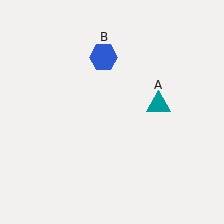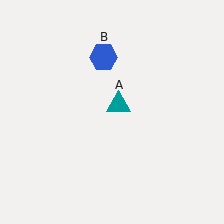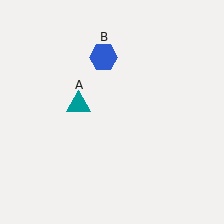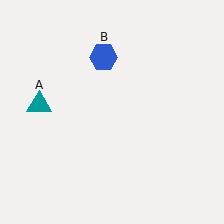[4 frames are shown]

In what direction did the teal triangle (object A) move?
The teal triangle (object A) moved left.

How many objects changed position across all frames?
1 object changed position: teal triangle (object A).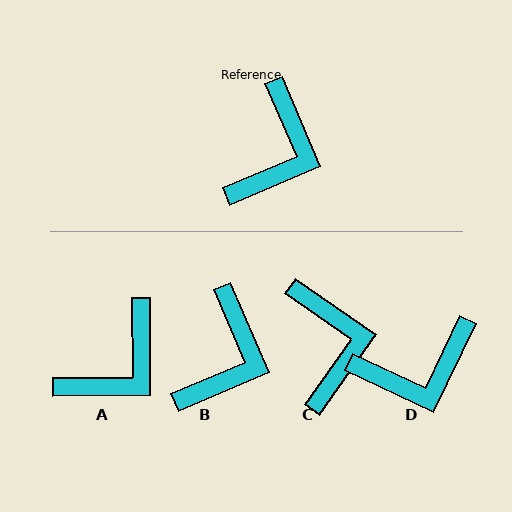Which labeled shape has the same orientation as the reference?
B.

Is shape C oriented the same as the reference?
No, it is off by about 32 degrees.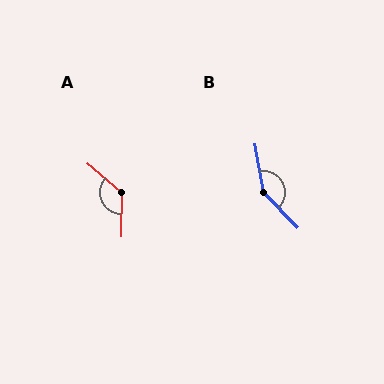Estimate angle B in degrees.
Approximately 146 degrees.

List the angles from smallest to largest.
A (130°), B (146°).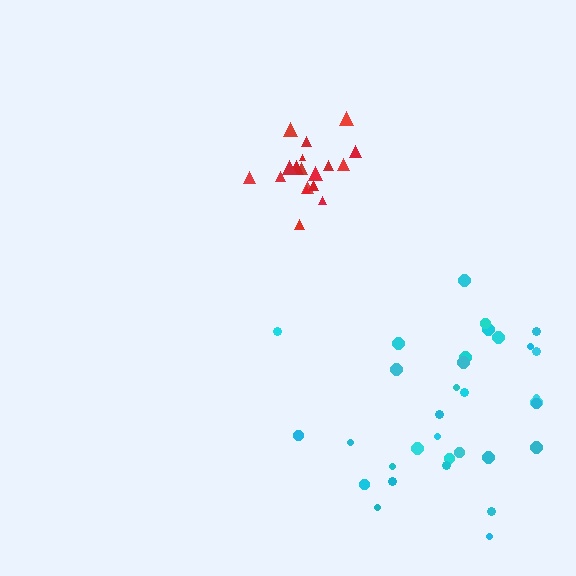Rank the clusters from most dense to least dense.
red, cyan.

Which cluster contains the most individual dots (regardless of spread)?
Cyan (33).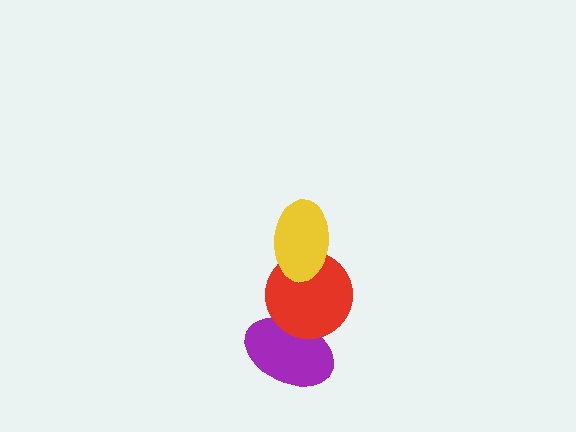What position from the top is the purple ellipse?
The purple ellipse is 3rd from the top.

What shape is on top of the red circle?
The yellow ellipse is on top of the red circle.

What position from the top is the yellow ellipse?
The yellow ellipse is 1st from the top.